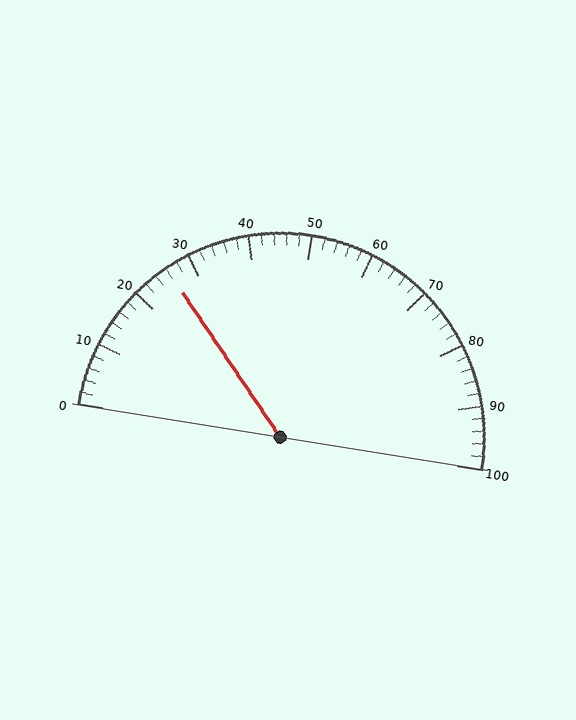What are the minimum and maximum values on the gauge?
The gauge ranges from 0 to 100.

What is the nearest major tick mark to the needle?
The nearest major tick mark is 30.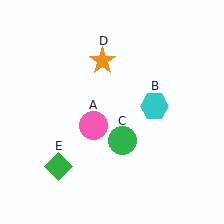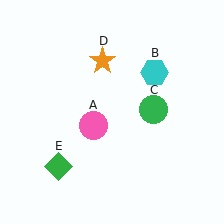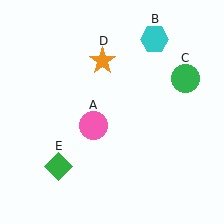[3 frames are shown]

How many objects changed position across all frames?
2 objects changed position: cyan hexagon (object B), green circle (object C).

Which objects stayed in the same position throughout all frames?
Pink circle (object A) and orange star (object D) and green diamond (object E) remained stationary.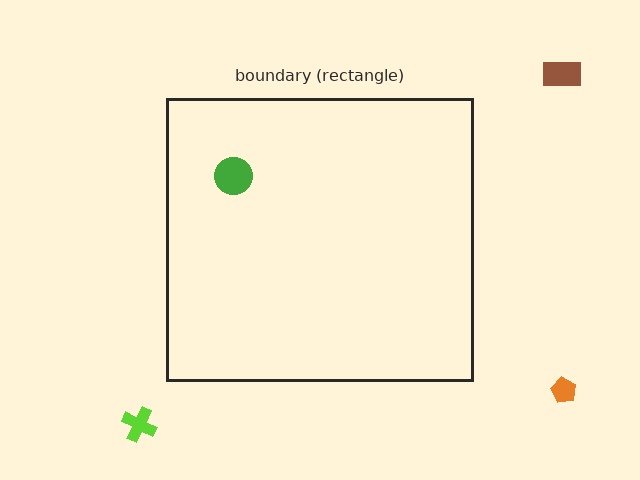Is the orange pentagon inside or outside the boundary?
Outside.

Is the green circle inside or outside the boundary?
Inside.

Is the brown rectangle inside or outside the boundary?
Outside.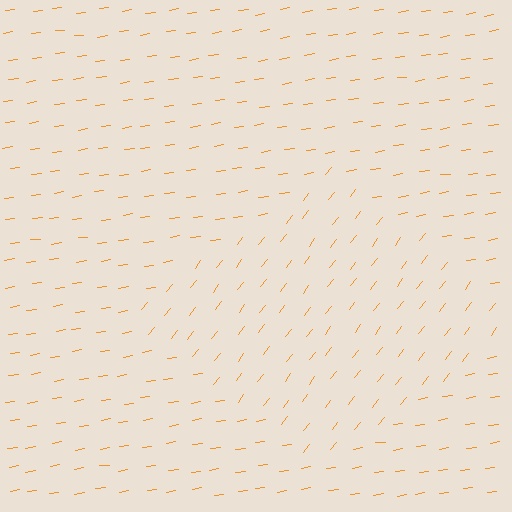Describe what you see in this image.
The image is filled with small orange line segments. A diamond region in the image has lines oriented differently from the surrounding lines, creating a visible texture boundary.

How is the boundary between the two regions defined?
The boundary is defined purely by a change in line orientation (approximately 45 degrees difference). All lines are the same color and thickness.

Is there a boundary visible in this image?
Yes, there is a texture boundary formed by a change in line orientation.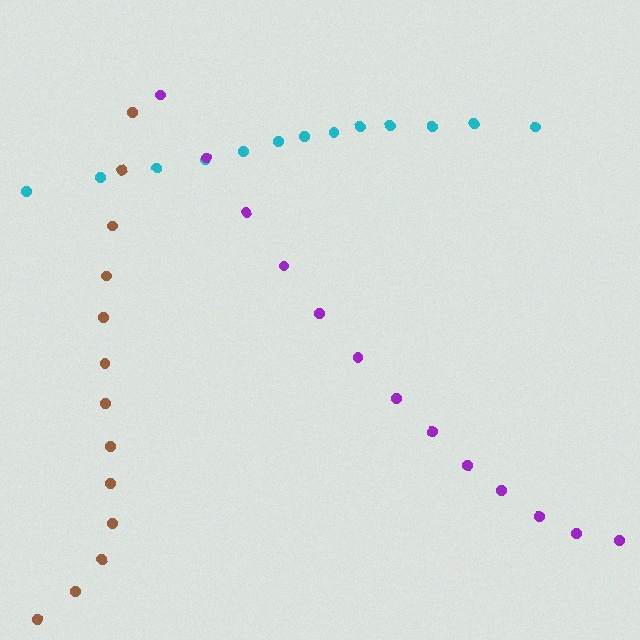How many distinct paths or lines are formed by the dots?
There are 3 distinct paths.